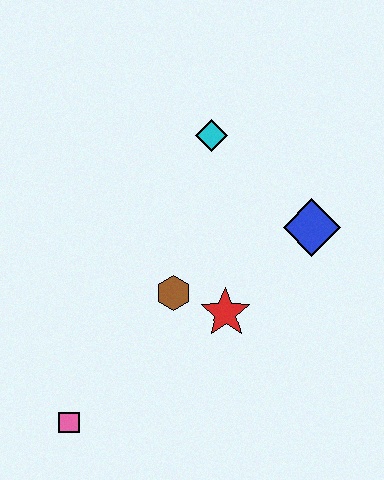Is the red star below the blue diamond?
Yes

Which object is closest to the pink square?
The brown hexagon is closest to the pink square.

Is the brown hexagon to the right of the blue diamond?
No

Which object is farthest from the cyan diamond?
The pink square is farthest from the cyan diamond.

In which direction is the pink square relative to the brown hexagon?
The pink square is below the brown hexagon.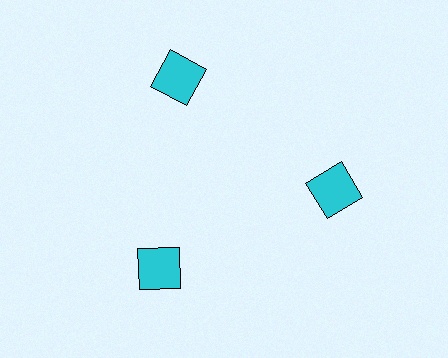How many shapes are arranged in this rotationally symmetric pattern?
There are 3 shapes, arranged in 3 groups of 1.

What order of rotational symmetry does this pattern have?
This pattern has 3-fold rotational symmetry.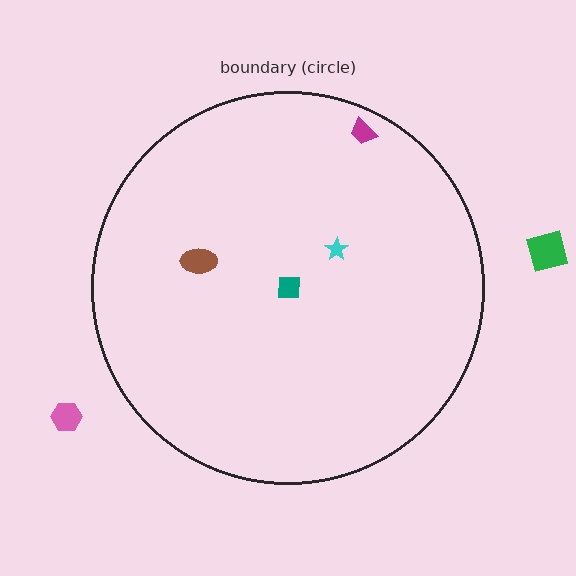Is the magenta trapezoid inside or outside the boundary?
Inside.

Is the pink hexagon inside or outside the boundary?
Outside.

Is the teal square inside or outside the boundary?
Inside.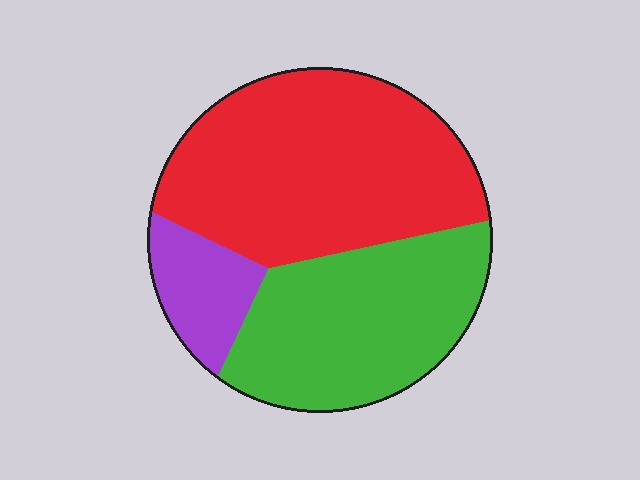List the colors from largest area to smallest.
From largest to smallest: red, green, purple.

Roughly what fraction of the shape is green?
Green takes up about three eighths (3/8) of the shape.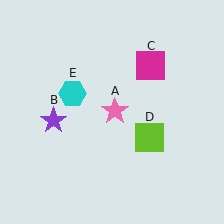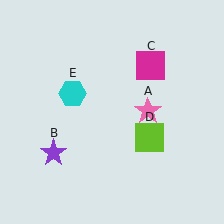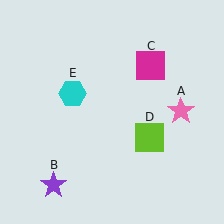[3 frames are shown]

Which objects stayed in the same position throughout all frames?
Magenta square (object C) and lime square (object D) and cyan hexagon (object E) remained stationary.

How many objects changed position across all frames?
2 objects changed position: pink star (object A), purple star (object B).